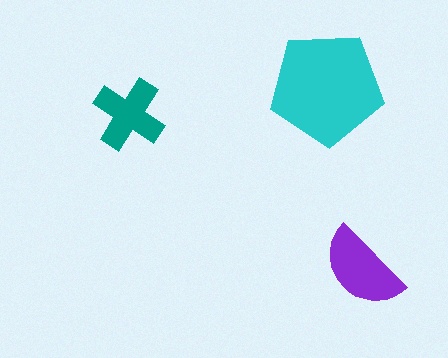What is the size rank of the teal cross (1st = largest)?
3rd.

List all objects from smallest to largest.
The teal cross, the purple semicircle, the cyan pentagon.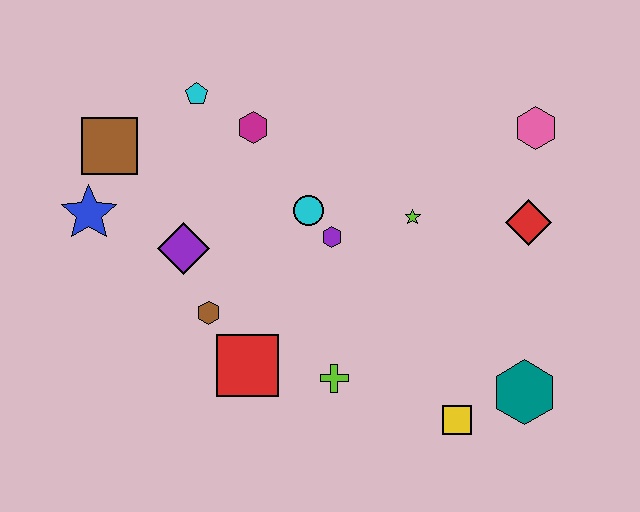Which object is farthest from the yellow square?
The brown square is farthest from the yellow square.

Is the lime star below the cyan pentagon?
Yes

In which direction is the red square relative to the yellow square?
The red square is to the left of the yellow square.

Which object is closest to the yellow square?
The teal hexagon is closest to the yellow square.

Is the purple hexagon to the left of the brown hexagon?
No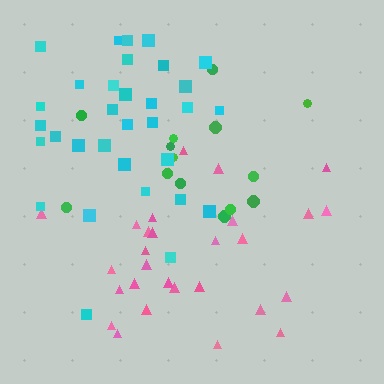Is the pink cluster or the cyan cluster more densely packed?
Cyan.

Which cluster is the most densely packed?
Cyan.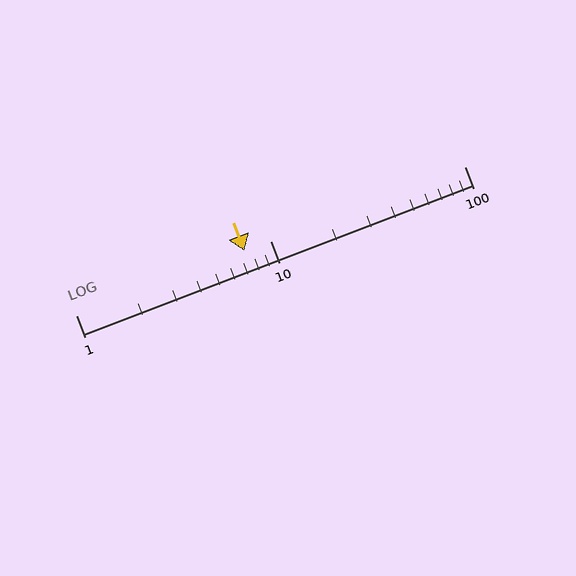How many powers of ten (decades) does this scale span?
The scale spans 2 decades, from 1 to 100.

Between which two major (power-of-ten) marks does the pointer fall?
The pointer is between 1 and 10.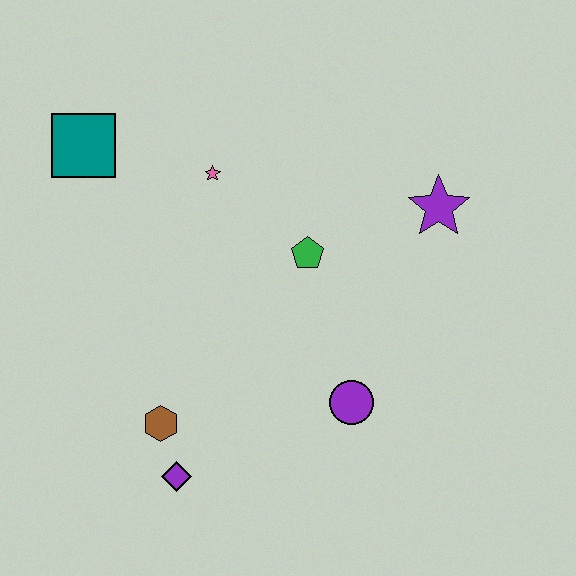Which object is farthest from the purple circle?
The teal square is farthest from the purple circle.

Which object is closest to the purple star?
The green pentagon is closest to the purple star.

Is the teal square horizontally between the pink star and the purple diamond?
No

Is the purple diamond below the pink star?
Yes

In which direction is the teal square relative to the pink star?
The teal square is to the left of the pink star.